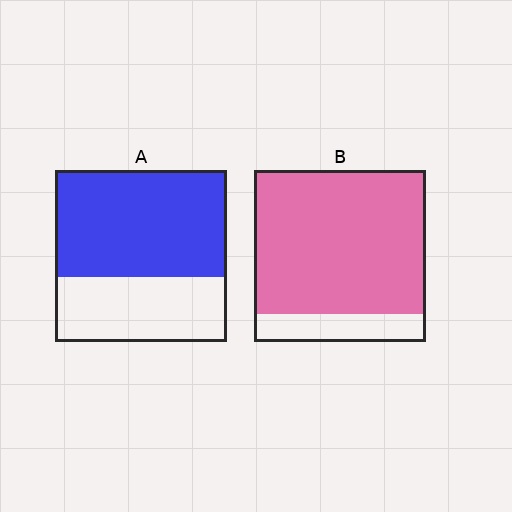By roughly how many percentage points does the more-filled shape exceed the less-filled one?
By roughly 20 percentage points (B over A).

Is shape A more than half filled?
Yes.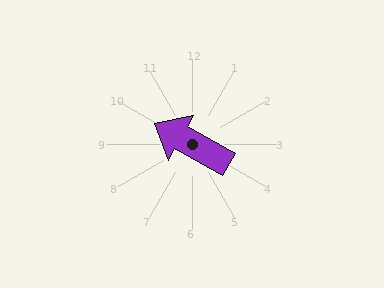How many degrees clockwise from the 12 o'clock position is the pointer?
Approximately 299 degrees.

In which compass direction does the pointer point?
Northwest.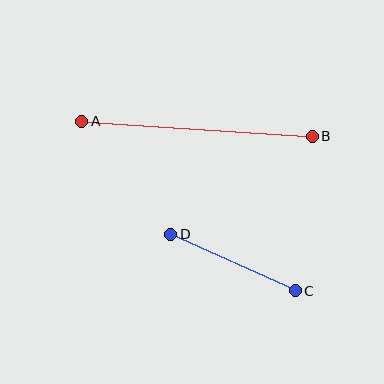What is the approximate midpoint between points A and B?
The midpoint is at approximately (197, 129) pixels.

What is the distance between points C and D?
The distance is approximately 137 pixels.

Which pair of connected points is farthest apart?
Points A and B are farthest apart.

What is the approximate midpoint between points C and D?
The midpoint is at approximately (233, 262) pixels.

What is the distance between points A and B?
The distance is approximately 231 pixels.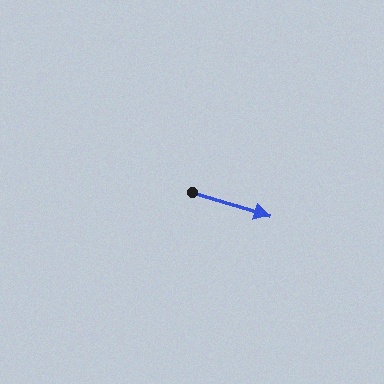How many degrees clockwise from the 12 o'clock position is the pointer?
Approximately 107 degrees.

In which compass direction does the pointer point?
East.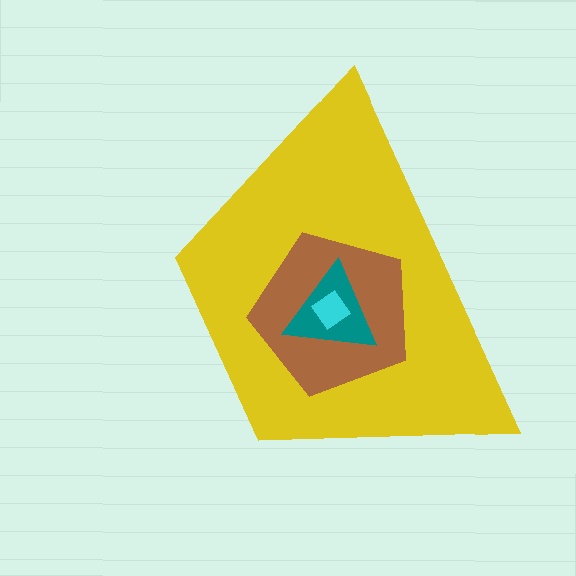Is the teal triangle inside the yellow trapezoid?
Yes.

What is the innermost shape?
The cyan diamond.